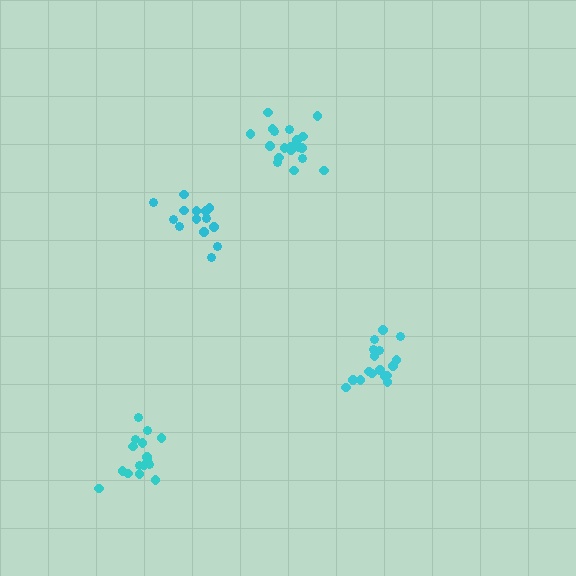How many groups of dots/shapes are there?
There are 4 groups.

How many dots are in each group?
Group 1: 14 dots, Group 2: 19 dots, Group 3: 17 dots, Group 4: 16 dots (66 total).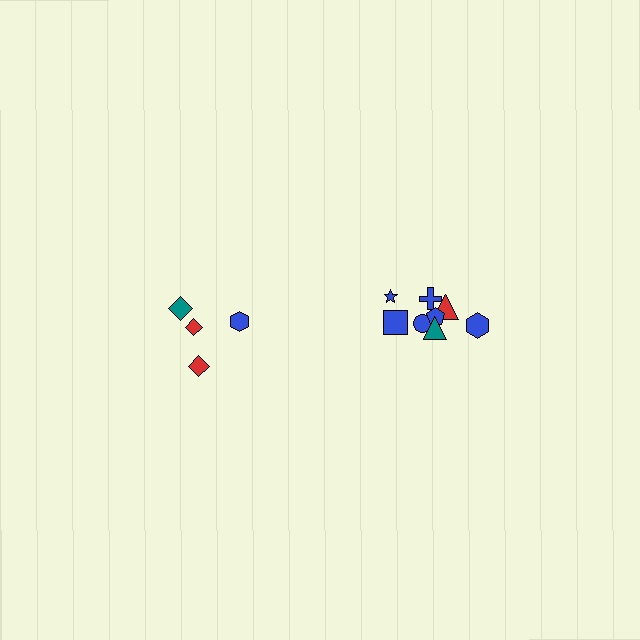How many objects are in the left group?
There are 4 objects.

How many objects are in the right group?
There are 8 objects.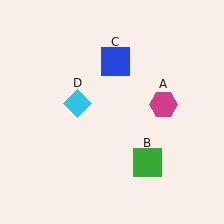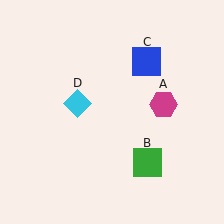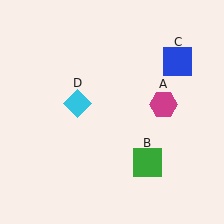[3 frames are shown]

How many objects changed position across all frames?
1 object changed position: blue square (object C).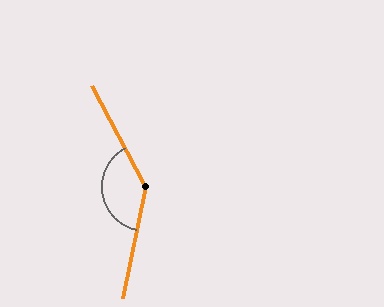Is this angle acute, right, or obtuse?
It is obtuse.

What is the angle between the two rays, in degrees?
Approximately 140 degrees.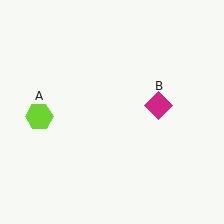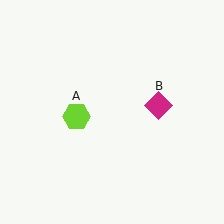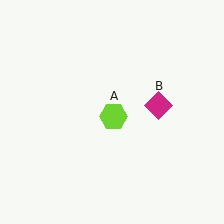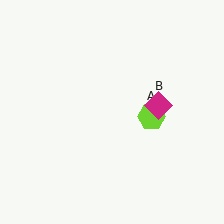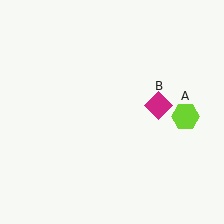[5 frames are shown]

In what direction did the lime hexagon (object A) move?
The lime hexagon (object A) moved right.